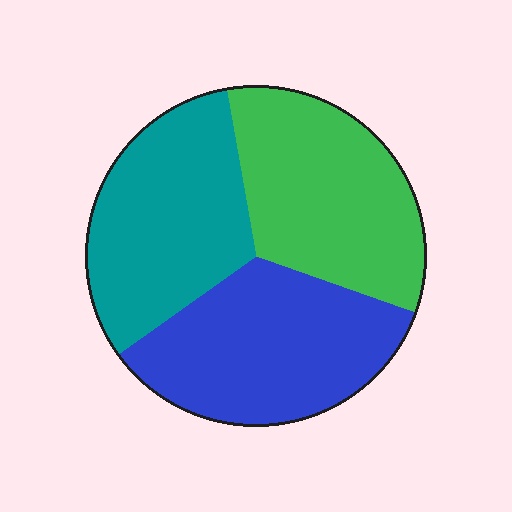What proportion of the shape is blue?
Blue covers 35% of the shape.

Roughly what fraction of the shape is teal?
Teal takes up between a sixth and a third of the shape.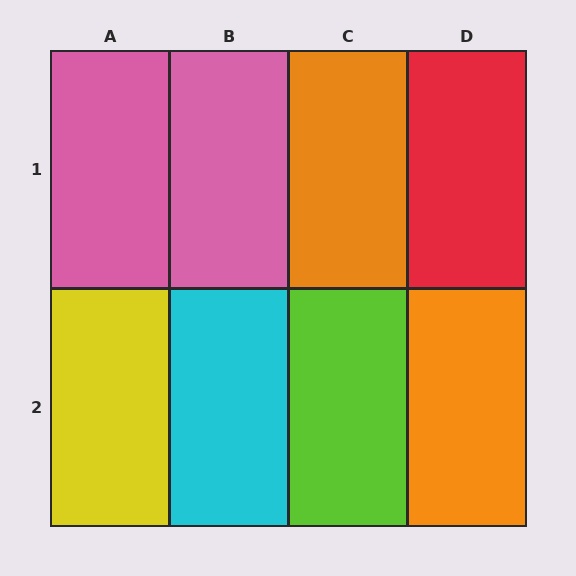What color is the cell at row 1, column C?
Orange.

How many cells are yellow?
1 cell is yellow.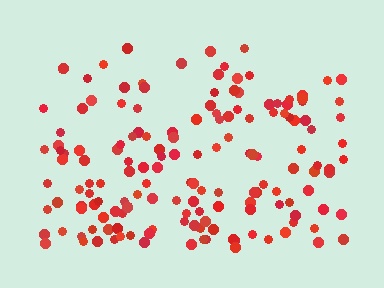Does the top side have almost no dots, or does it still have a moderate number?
Still a moderate number, just noticeably fewer than the bottom.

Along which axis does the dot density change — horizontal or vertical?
Vertical.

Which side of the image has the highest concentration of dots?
The bottom.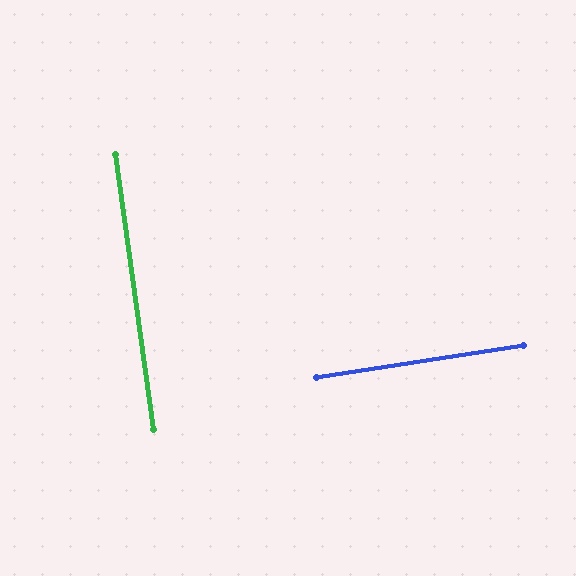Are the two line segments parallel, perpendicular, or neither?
Perpendicular — they meet at approximately 89°.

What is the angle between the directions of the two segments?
Approximately 89 degrees.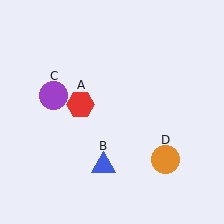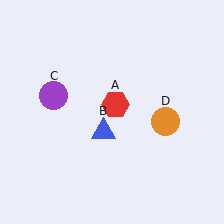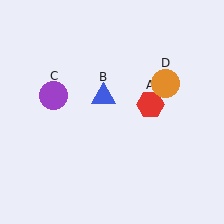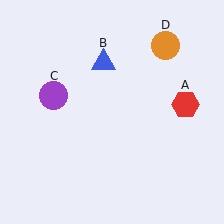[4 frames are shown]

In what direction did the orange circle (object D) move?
The orange circle (object D) moved up.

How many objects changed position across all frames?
3 objects changed position: red hexagon (object A), blue triangle (object B), orange circle (object D).